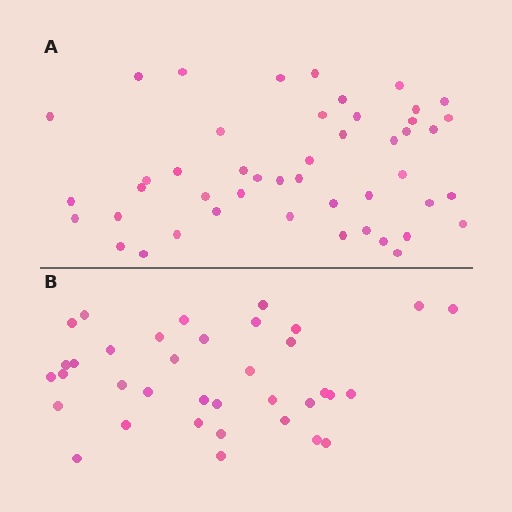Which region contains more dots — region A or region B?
Region A (the top region) has more dots.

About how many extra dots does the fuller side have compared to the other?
Region A has roughly 12 or so more dots than region B.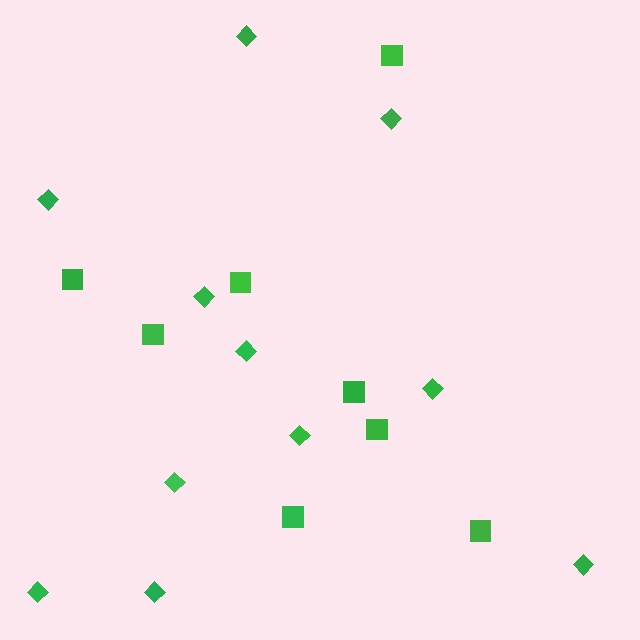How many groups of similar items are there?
There are 2 groups: one group of diamonds (11) and one group of squares (8).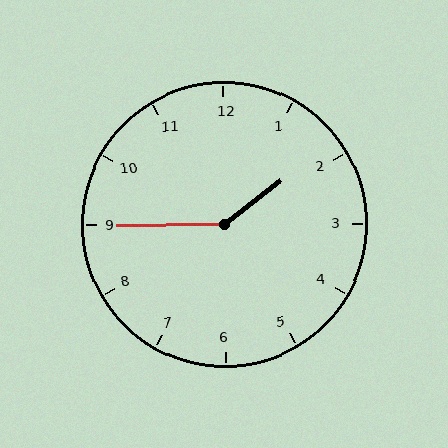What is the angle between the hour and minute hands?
Approximately 142 degrees.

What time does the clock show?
1:45.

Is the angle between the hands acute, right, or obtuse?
It is obtuse.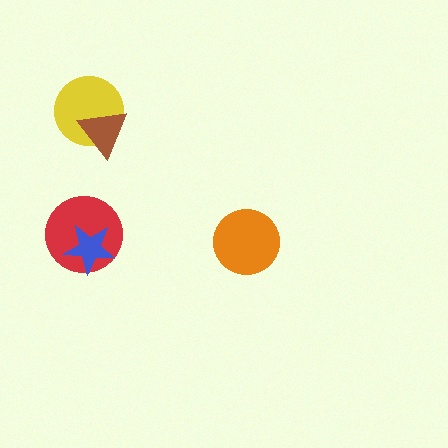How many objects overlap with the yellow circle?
1 object overlaps with the yellow circle.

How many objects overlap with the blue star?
1 object overlaps with the blue star.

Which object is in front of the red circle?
The blue star is in front of the red circle.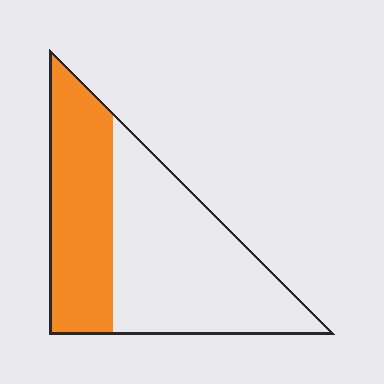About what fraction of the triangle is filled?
About two fifths (2/5).